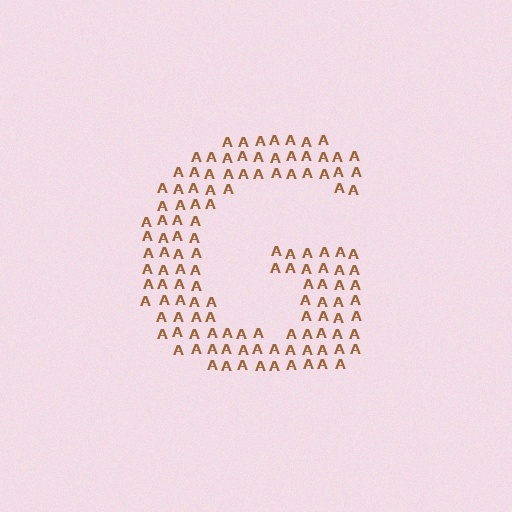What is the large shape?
The large shape is the letter G.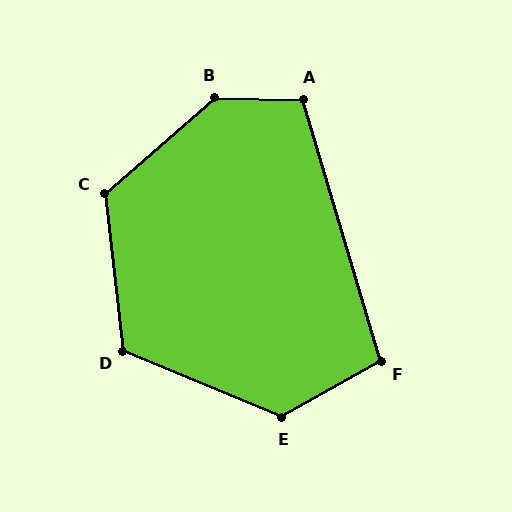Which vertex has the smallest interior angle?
F, at approximately 103 degrees.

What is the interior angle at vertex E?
Approximately 128 degrees (obtuse).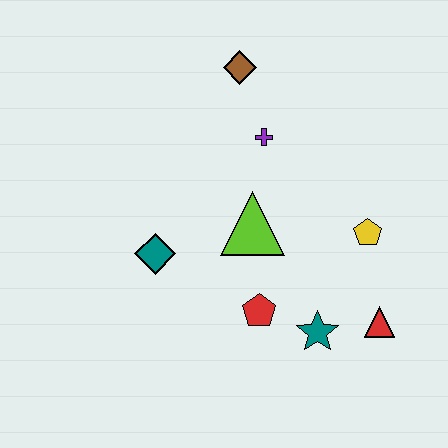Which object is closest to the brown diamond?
The purple cross is closest to the brown diamond.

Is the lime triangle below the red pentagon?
No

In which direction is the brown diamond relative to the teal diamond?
The brown diamond is above the teal diamond.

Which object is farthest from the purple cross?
The red triangle is farthest from the purple cross.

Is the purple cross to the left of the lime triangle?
No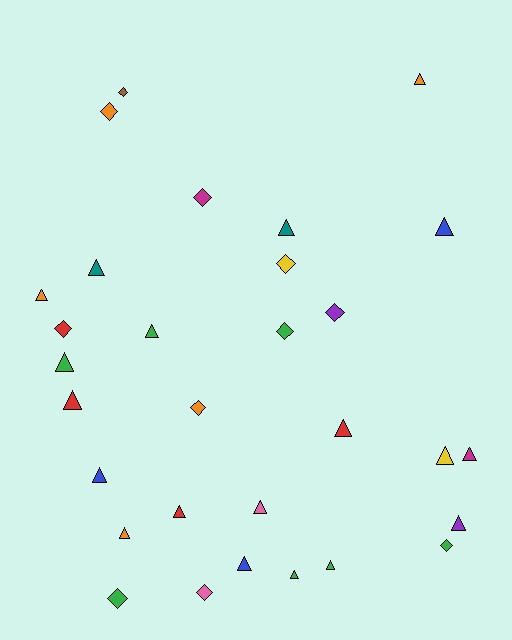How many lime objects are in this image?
There are no lime objects.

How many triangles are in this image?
There are 19 triangles.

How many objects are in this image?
There are 30 objects.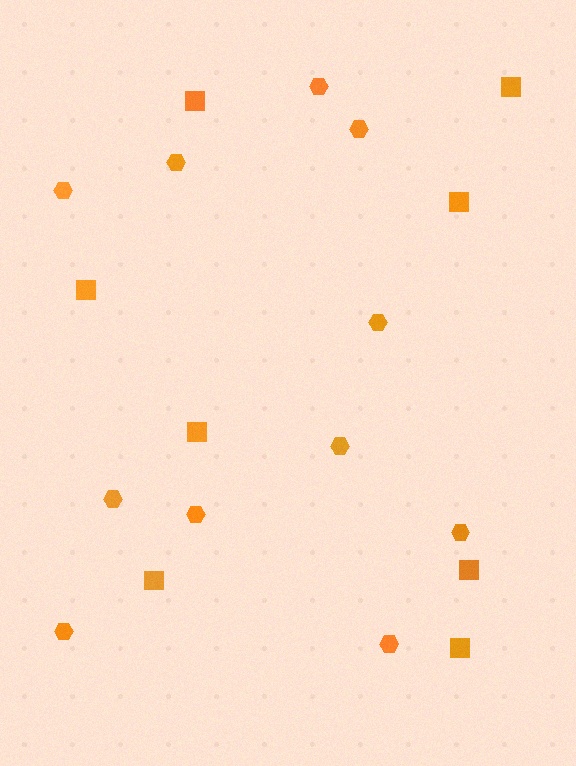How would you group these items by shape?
There are 2 groups: one group of squares (8) and one group of hexagons (11).